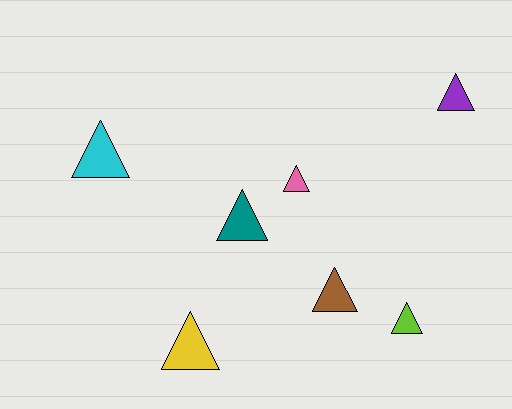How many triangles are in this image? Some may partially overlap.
There are 7 triangles.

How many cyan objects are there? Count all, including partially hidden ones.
There is 1 cyan object.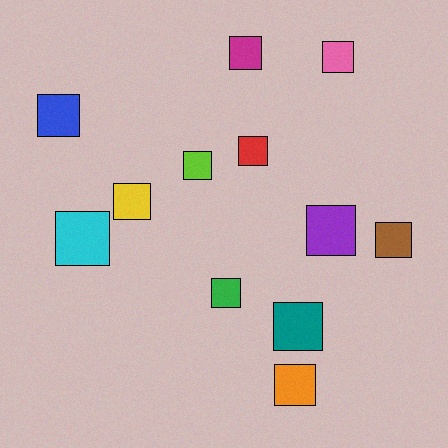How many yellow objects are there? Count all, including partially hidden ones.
There is 1 yellow object.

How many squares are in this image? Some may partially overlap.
There are 12 squares.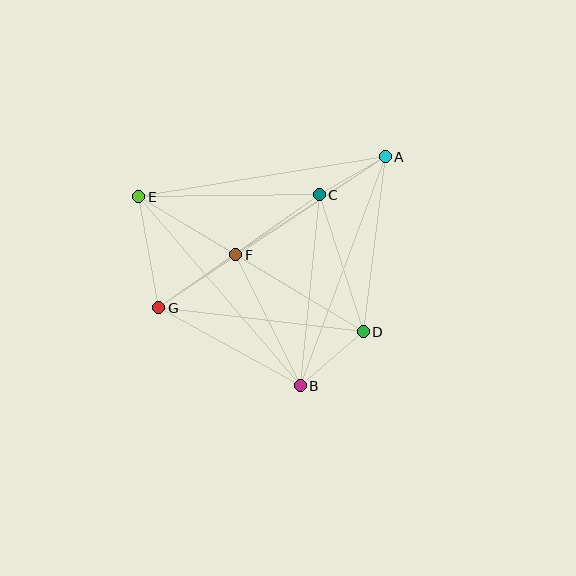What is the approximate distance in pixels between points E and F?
The distance between E and F is approximately 113 pixels.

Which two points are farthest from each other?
Points A and G are farthest from each other.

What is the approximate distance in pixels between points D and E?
The distance between D and E is approximately 262 pixels.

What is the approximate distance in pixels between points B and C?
The distance between B and C is approximately 192 pixels.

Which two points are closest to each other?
Points A and C are closest to each other.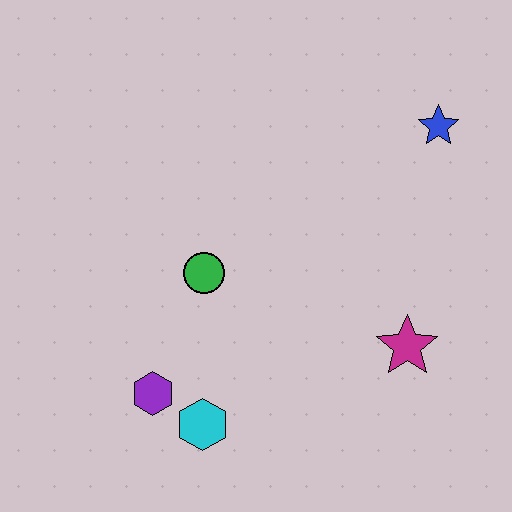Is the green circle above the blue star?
No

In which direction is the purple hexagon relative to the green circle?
The purple hexagon is below the green circle.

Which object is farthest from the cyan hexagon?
The blue star is farthest from the cyan hexagon.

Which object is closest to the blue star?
The magenta star is closest to the blue star.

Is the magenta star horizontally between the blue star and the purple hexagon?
Yes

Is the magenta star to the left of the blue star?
Yes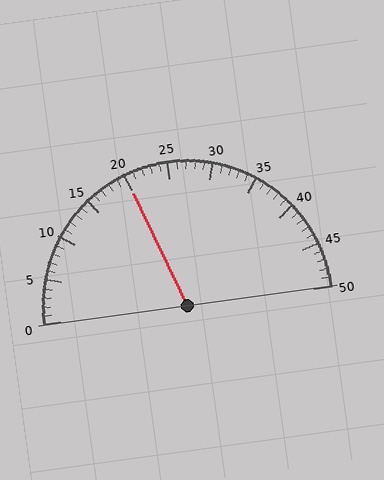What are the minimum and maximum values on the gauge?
The gauge ranges from 0 to 50.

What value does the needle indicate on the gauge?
The needle indicates approximately 20.